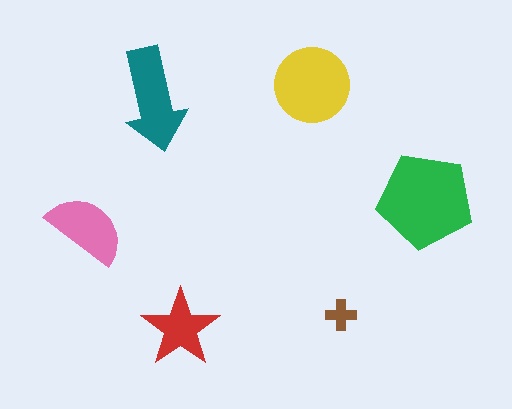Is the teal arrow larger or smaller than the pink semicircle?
Larger.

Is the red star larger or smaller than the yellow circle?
Smaller.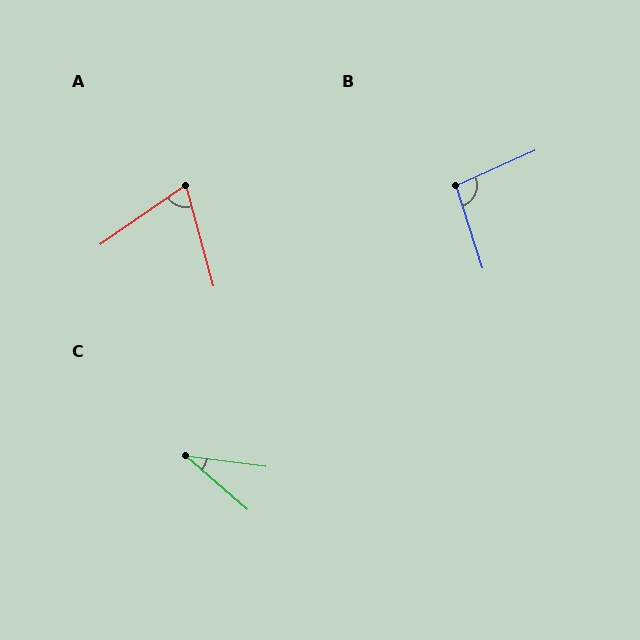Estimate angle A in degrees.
Approximately 70 degrees.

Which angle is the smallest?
C, at approximately 34 degrees.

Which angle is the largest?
B, at approximately 96 degrees.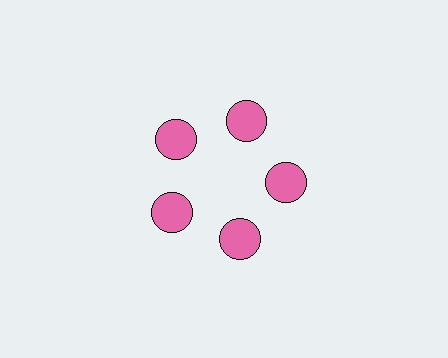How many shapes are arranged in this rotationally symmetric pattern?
There are 5 shapes, arranged in 5 groups of 1.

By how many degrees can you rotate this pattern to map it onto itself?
The pattern maps onto itself every 72 degrees of rotation.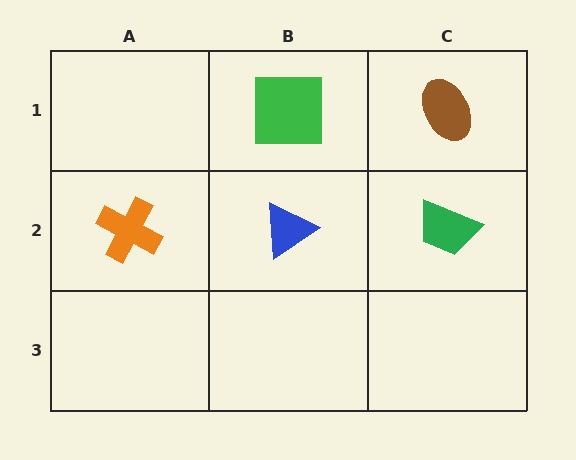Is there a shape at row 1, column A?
No, that cell is empty.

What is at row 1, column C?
A brown ellipse.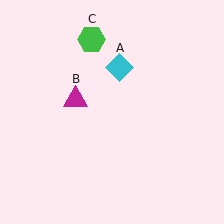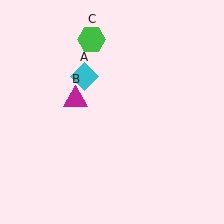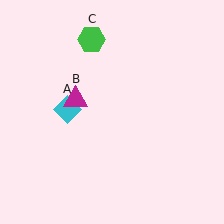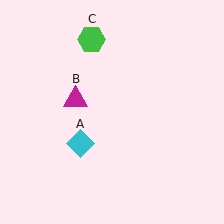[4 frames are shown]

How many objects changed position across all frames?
1 object changed position: cyan diamond (object A).